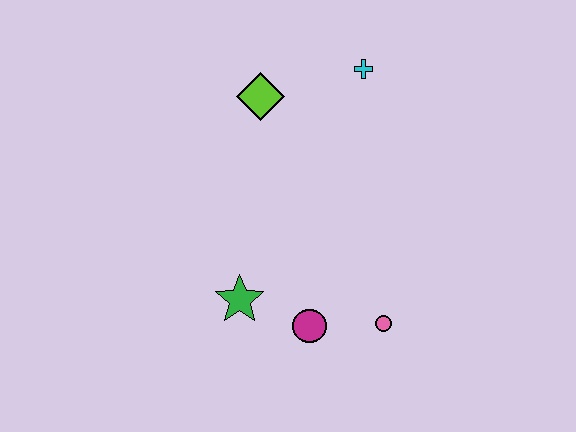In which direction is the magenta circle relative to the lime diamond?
The magenta circle is below the lime diamond.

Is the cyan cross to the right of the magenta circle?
Yes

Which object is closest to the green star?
The magenta circle is closest to the green star.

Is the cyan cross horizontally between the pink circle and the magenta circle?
Yes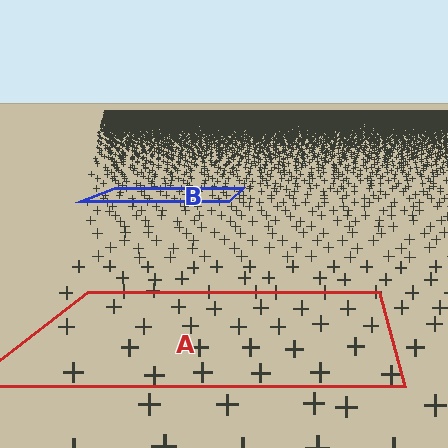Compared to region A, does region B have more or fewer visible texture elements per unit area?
Region B has more texture elements per unit area — they are packed more densely because it is farther away.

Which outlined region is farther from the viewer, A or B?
Region B is farther from the viewer — the texture elements inside it appear smaller and more densely packed.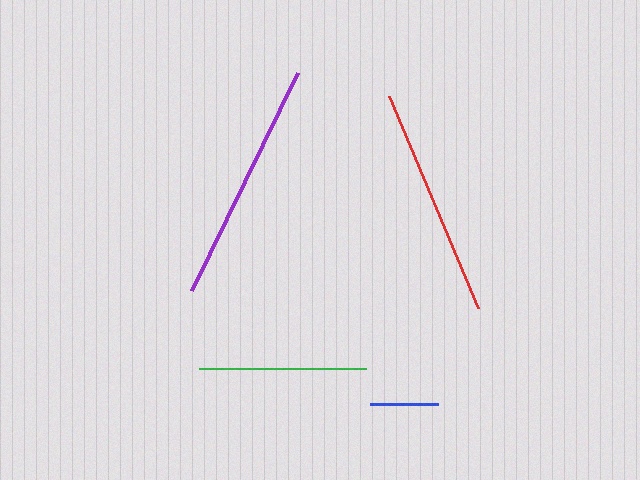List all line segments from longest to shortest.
From longest to shortest: purple, red, green, blue.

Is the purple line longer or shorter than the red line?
The purple line is longer than the red line.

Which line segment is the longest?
The purple line is the longest at approximately 242 pixels.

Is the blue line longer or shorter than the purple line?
The purple line is longer than the blue line.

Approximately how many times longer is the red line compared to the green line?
The red line is approximately 1.4 times the length of the green line.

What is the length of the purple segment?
The purple segment is approximately 242 pixels long.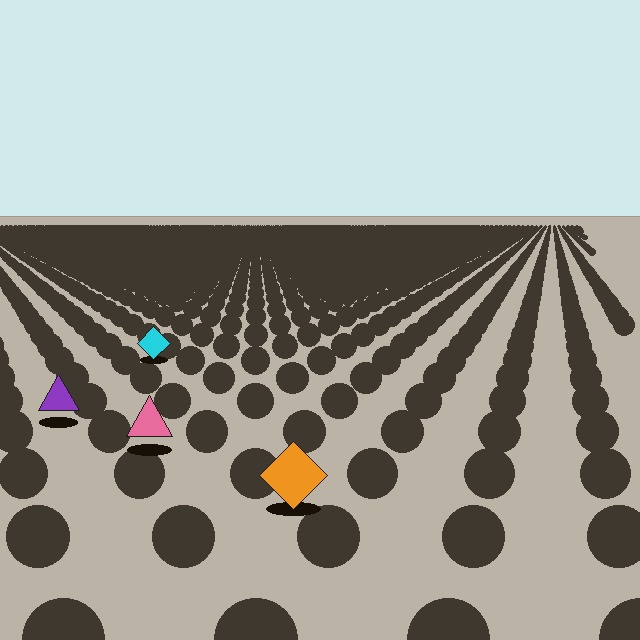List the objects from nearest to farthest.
From nearest to farthest: the orange diamond, the pink triangle, the purple triangle, the cyan diamond.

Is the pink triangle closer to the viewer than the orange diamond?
No. The orange diamond is closer — you can tell from the texture gradient: the ground texture is coarser near it.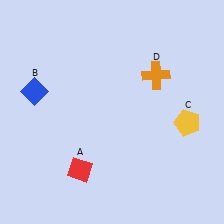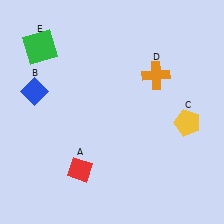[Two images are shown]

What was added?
A green square (E) was added in Image 2.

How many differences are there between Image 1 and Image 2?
There is 1 difference between the two images.